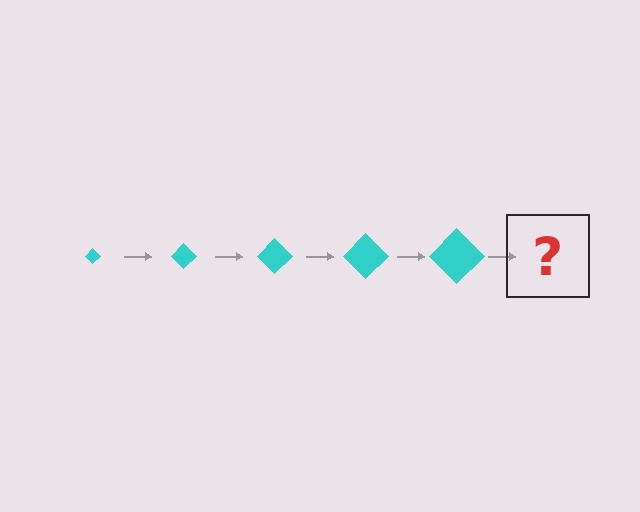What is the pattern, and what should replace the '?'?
The pattern is that the diamond gets progressively larger each step. The '?' should be a cyan diamond, larger than the previous one.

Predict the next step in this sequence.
The next step is a cyan diamond, larger than the previous one.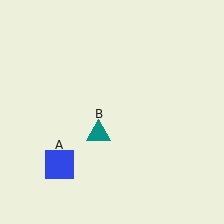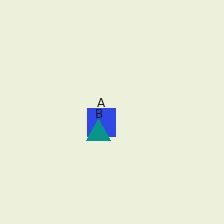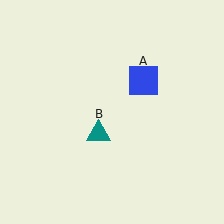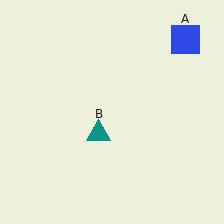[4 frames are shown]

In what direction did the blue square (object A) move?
The blue square (object A) moved up and to the right.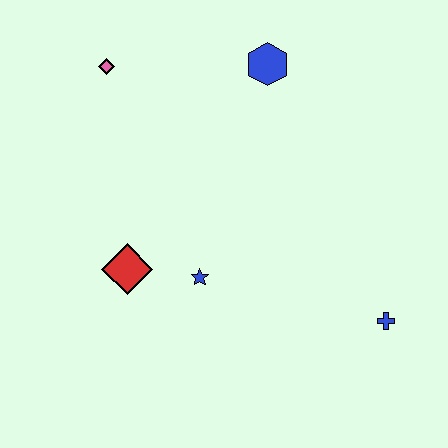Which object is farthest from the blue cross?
The pink diamond is farthest from the blue cross.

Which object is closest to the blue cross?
The blue star is closest to the blue cross.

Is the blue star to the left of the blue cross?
Yes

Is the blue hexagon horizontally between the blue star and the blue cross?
Yes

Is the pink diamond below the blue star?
No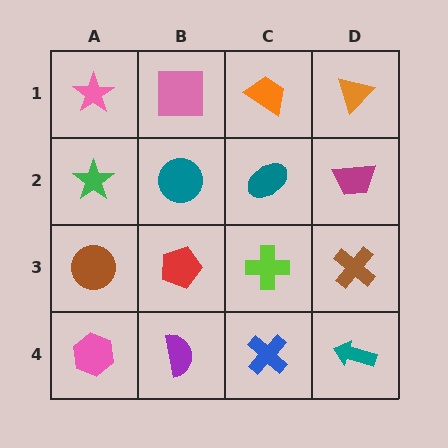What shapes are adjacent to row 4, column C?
A lime cross (row 3, column C), a purple semicircle (row 4, column B), a teal arrow (row 4, column D).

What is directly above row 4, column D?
A brown cross.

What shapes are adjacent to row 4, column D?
A brown cross (row 3, column D), a blue cross (row 4, column C).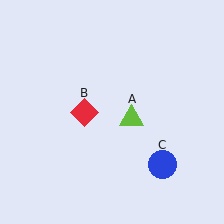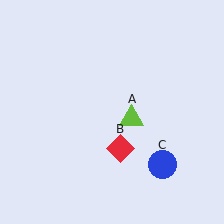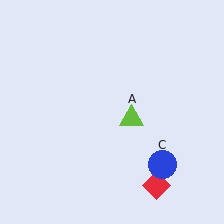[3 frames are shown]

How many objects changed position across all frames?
1 object changed position: red diamond (object B).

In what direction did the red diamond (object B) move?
The red diamond (object B) moved down and to the right.